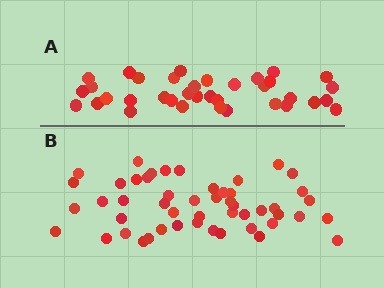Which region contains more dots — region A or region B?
Region B (the bottom region) has more dots.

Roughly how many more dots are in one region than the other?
Region B has approximately 15 more dots than region A.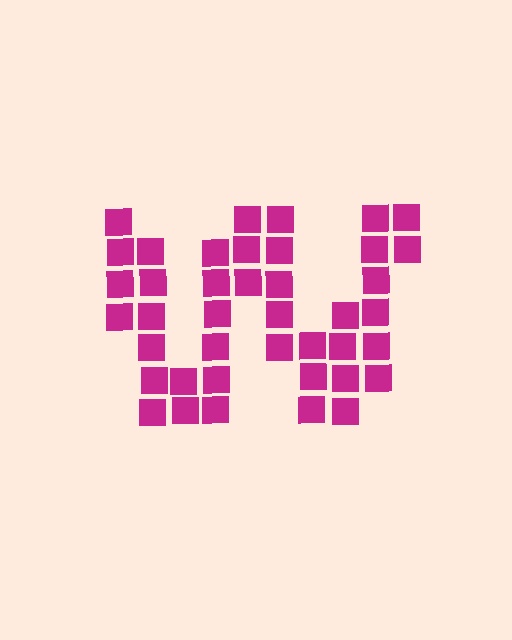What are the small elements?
The small elements are squares.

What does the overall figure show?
The overall figure shows the letter W.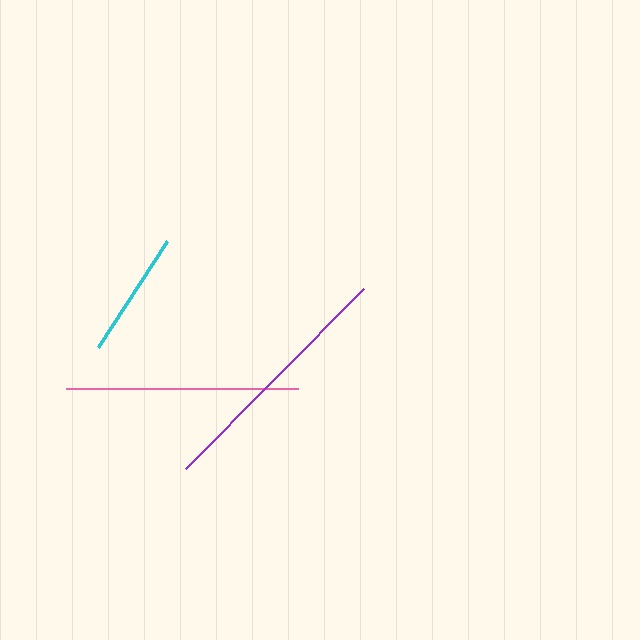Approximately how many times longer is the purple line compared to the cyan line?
The purple line is approximately 2.0 times the length of the cyan line.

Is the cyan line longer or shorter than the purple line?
The purple line is longer than the cyan line.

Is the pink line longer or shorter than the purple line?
The purple line is longer than the pink line.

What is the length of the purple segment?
The purple segment is approximately 253 pixels long.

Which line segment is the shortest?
The cyan line is the shortest at approximately 126 pixels.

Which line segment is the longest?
The purple line is the longest at approximately 253 pixels.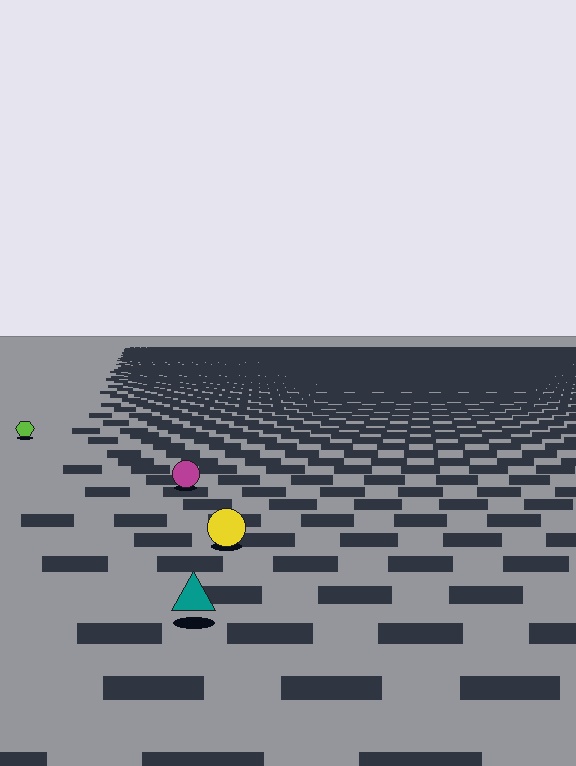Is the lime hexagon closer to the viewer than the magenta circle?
No. The magenta circle is closer — you can tell from the texture gradient: the ground texture is coarser near it.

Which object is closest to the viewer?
The teal triangle is closest. The texture marks near it are larger and more spread out.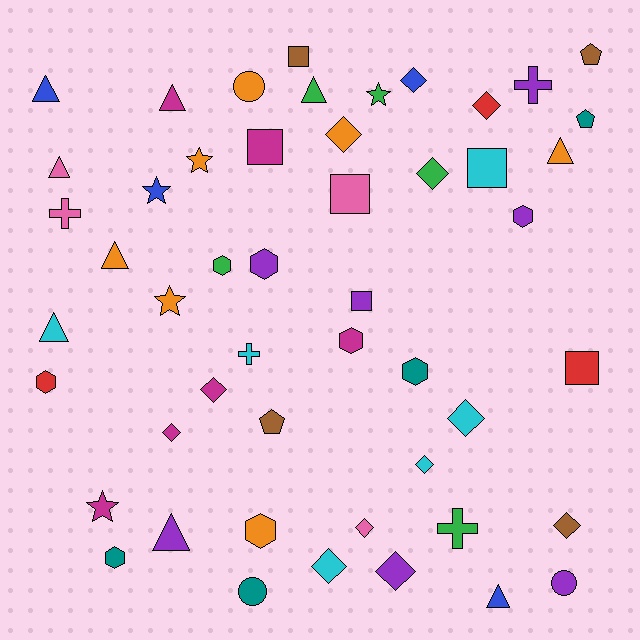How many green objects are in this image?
There are 5 green objects.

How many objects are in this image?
There are 50 objects.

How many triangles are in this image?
There are 9 triangles.